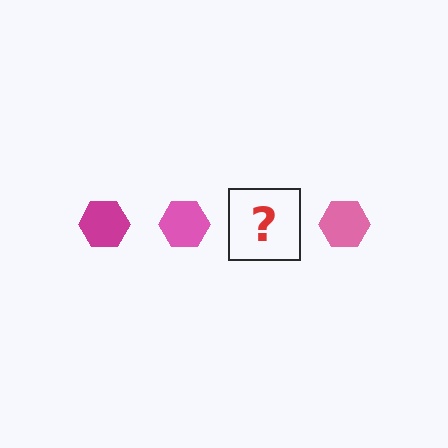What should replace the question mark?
The question mark should be replaced with a magenta hexagon.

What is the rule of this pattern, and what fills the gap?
The rule is that the pattern cycles through magenta, pink hexagons. The gap should be filled with a magenta hexagon.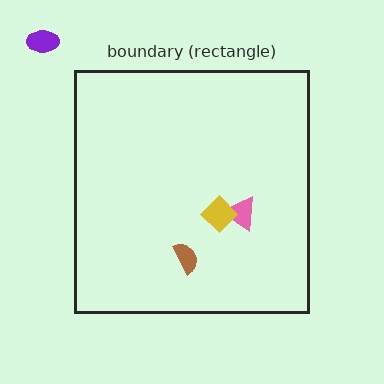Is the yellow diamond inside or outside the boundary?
Inside.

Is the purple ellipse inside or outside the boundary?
Outside.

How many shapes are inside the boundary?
3 inside, 1 outside.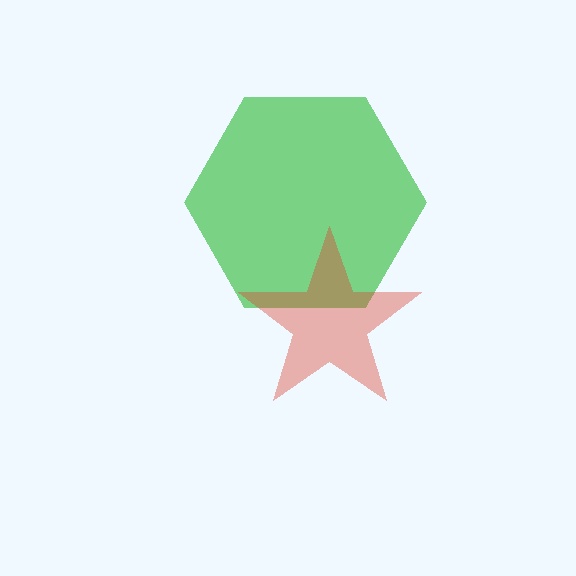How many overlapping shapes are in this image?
There are 2 overlapping shapes in the image.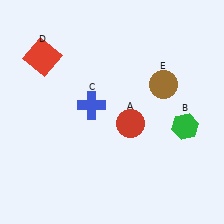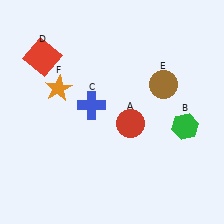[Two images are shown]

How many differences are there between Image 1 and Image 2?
There is 1 difference between the two images.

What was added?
An orange star (F) was added in Image 2.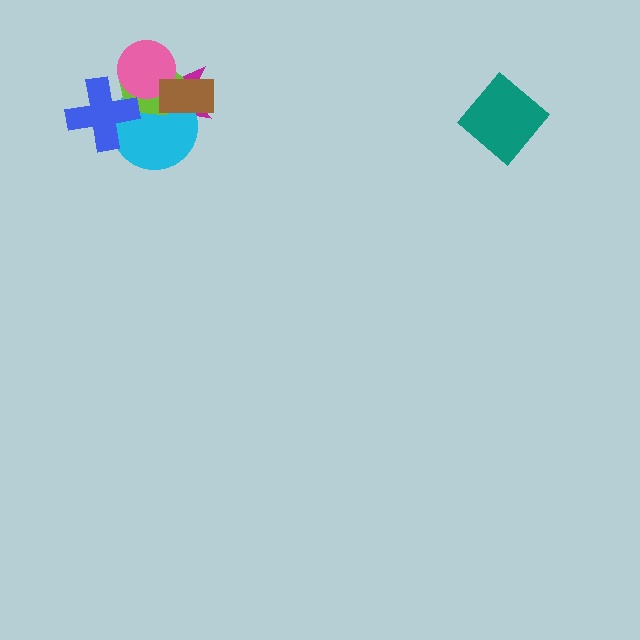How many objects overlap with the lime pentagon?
5 objects overlap with the lime pentagon.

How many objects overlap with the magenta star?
5 objects overlap with the magenta star.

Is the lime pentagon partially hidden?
Yes, it is partially covered by another shape.